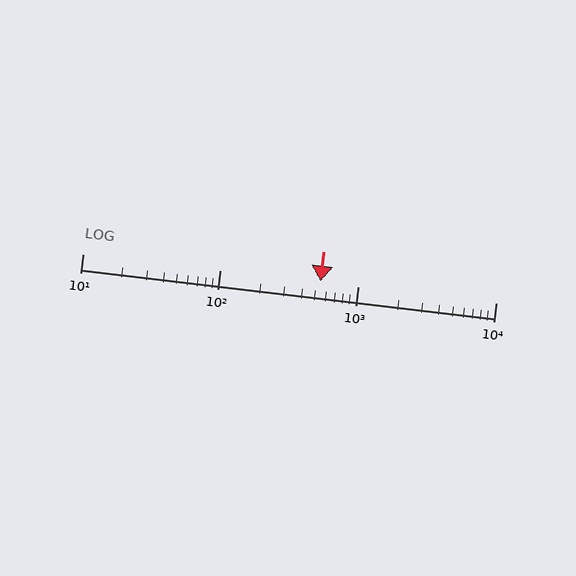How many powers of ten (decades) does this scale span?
The scale spans 3 decades, from 10 to 10000.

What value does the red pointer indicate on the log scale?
The pointer indicates approximately 530.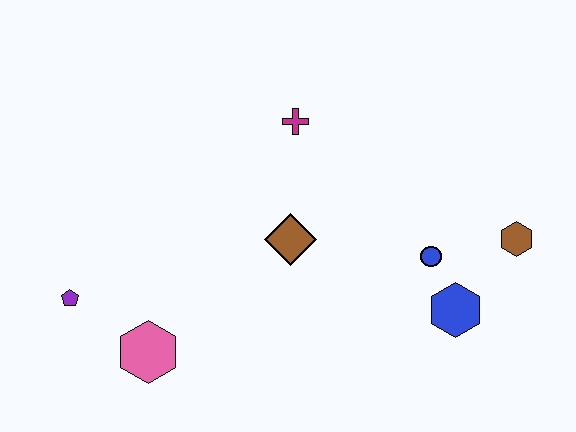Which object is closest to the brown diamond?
The magenta cross is closest to the brown diamond.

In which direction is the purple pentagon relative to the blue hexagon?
The purple pentagon is to the left of the blue hexagon.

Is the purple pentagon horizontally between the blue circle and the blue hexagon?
No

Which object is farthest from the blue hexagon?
The purple pentagon is farthest from the blue hexagon.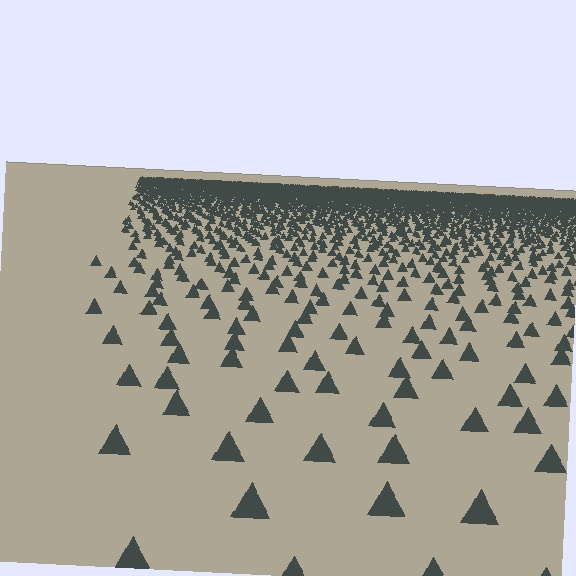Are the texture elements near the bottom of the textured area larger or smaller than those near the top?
Larger. Near the bottom, elements are closer to the viewer and appear at a bigger on-screen size.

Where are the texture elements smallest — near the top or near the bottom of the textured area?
Near the top.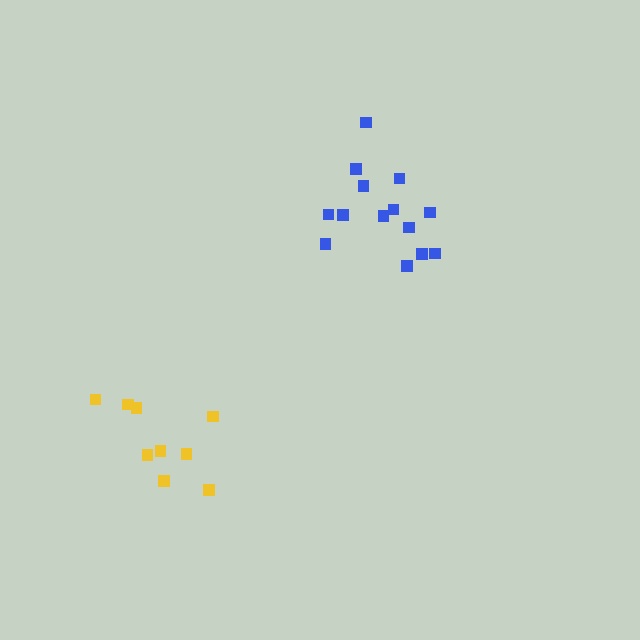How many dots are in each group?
Group 1: 14 dots, Group 2: 9 dots (23 total).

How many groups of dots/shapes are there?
There are 2 groups.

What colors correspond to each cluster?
The clusters are colored: blue, yellow.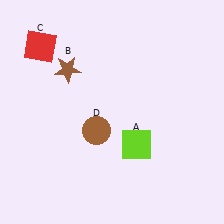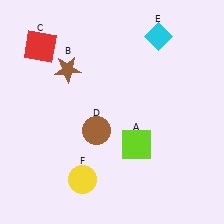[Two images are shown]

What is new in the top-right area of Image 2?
A cyan diamond (E) was added in the top-right area of Image 2.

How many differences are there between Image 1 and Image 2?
There are 2 differences between the two images.